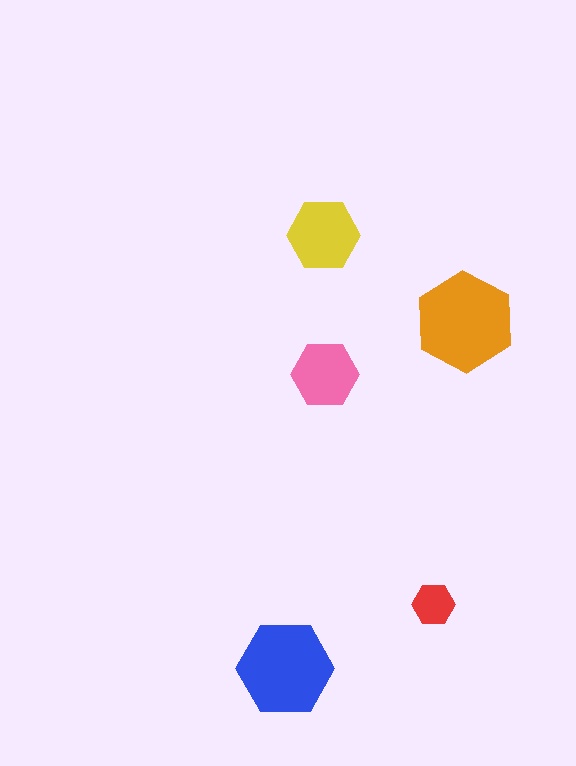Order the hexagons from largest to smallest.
the orange one, the blue one, the yellow one, the pink one, the red one.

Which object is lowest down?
The blue hexagon is bottommost.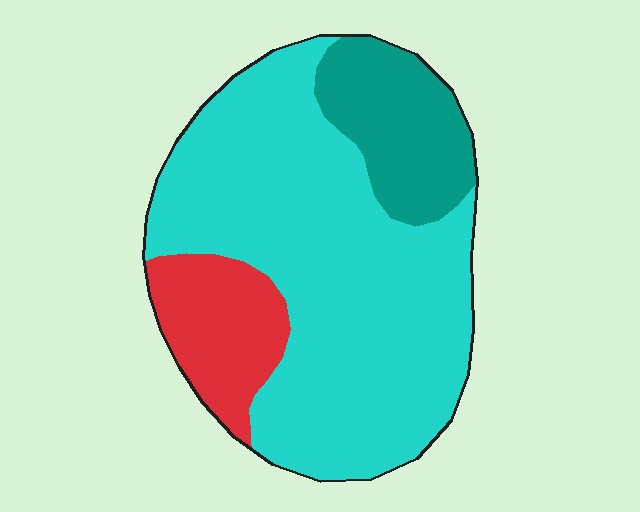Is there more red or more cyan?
Cyan.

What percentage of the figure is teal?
Teal takes up about one sixth (1/6) of the figure.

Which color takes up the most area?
Cyan, at roughly 70%.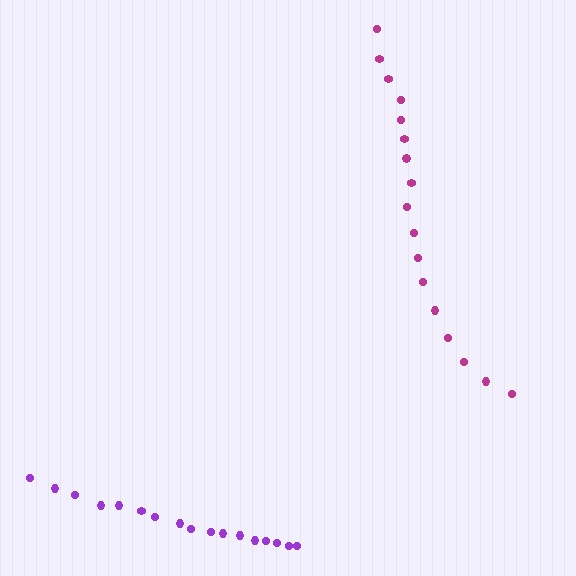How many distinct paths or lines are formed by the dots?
There are 2 distinct paths.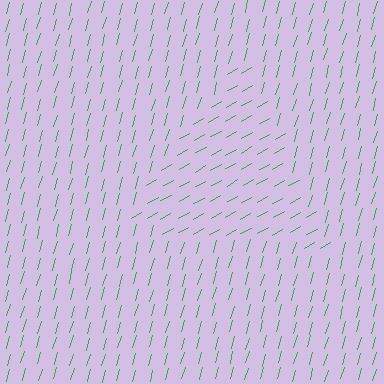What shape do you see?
I see a triangle.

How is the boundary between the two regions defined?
The boundary is defined purely by a change in line orientation (approximately 45 degrees difference). All lines are the same color and thickness.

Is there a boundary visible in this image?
Yes, there is a texture boundary formed by a change in line orientation.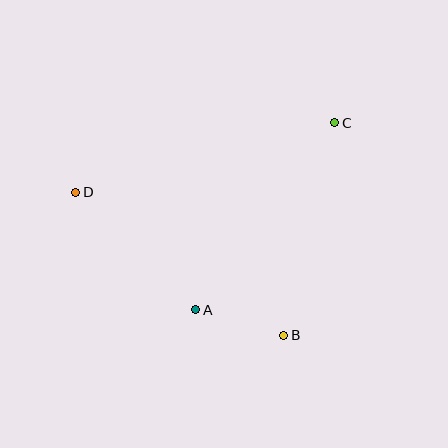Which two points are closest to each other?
Points A and B are closest to each other.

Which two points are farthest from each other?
Points C and D are farthest from each other.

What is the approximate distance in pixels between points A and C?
The distance between A and C is approximately 233 pixels.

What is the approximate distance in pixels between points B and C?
The distance between B and C is approximately 219 pixels.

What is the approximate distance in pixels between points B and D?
The distance between B and D is approximately 253 pixels.